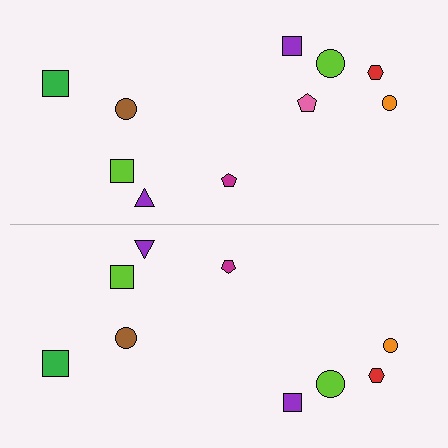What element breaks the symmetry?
A pink pentagon is missing from the bottom side.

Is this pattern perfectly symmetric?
No, the pattern is not perfectly symmetric. A pink pentagon is missing from the bottom side.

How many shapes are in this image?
There are 19 shapes in this image.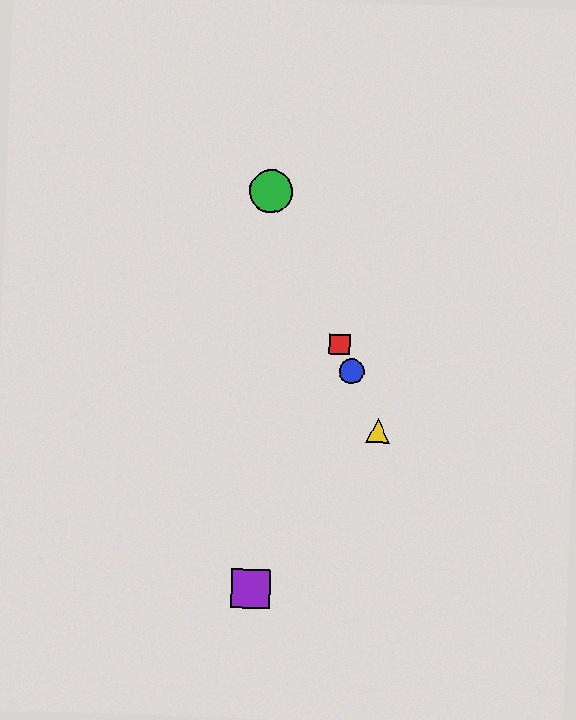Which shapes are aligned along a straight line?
The red square, the blue circle, the green circle, the yellow triangle are aligned along a straight line.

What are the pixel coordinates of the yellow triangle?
The yellow triangle is at (378, 431).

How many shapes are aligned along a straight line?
4 shapes (the red square, the blue circle, the green circle, the yellow triangle) are aligned along a straight line.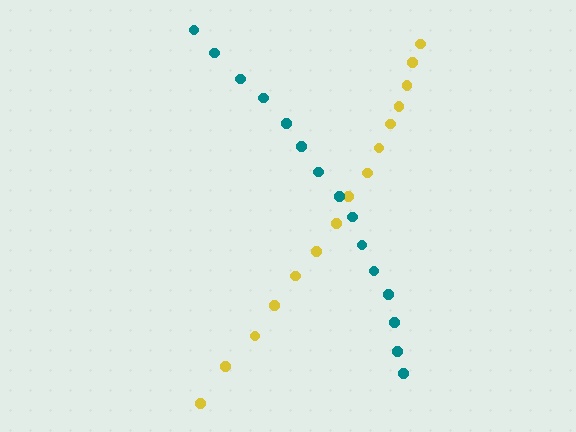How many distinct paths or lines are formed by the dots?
There are 2 distinct paths.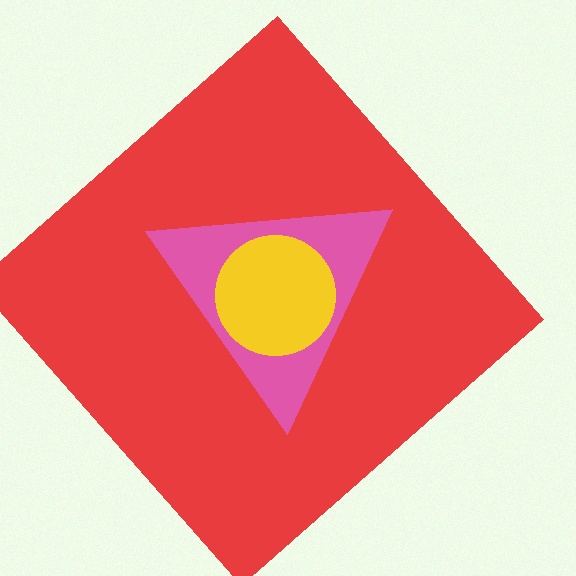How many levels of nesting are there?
3.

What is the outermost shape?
The red diamond.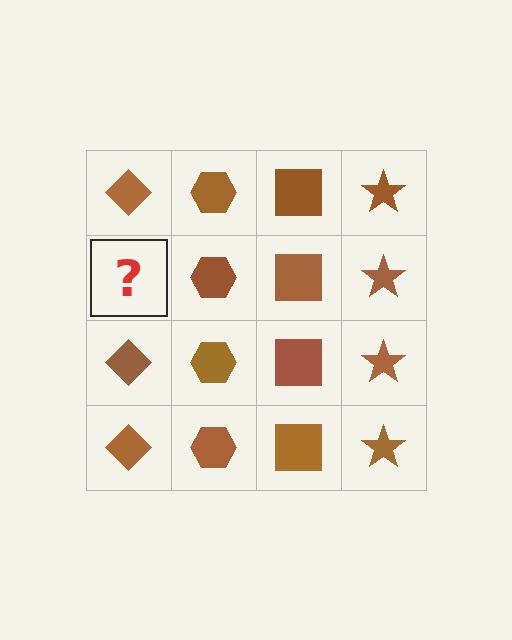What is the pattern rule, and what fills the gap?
The rule is that each column has a consistent shape. The gap should be filled with a brown diamond.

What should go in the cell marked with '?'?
The missing cell should contain a brown diamond.